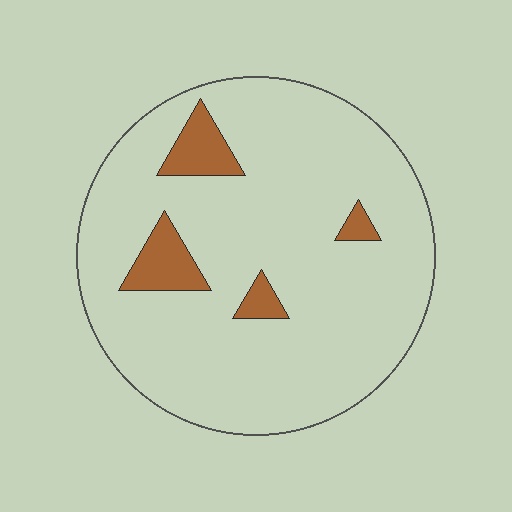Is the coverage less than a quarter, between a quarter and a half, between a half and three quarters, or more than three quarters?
Less than a quarter.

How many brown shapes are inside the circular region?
4.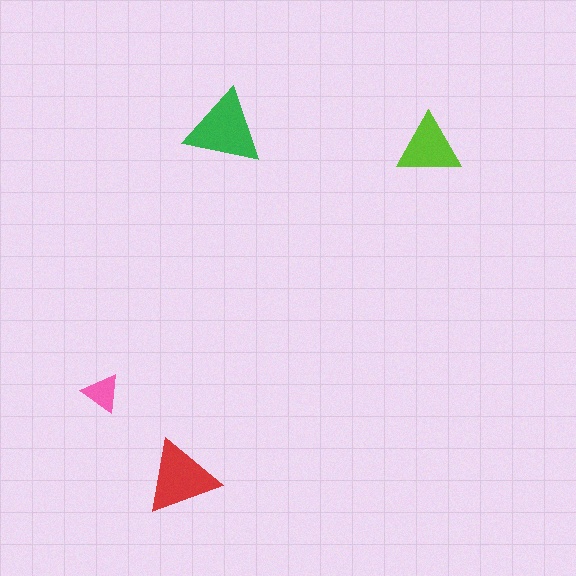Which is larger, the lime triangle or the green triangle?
The green one.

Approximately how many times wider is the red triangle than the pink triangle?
About 2 times wider.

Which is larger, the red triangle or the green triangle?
The green one.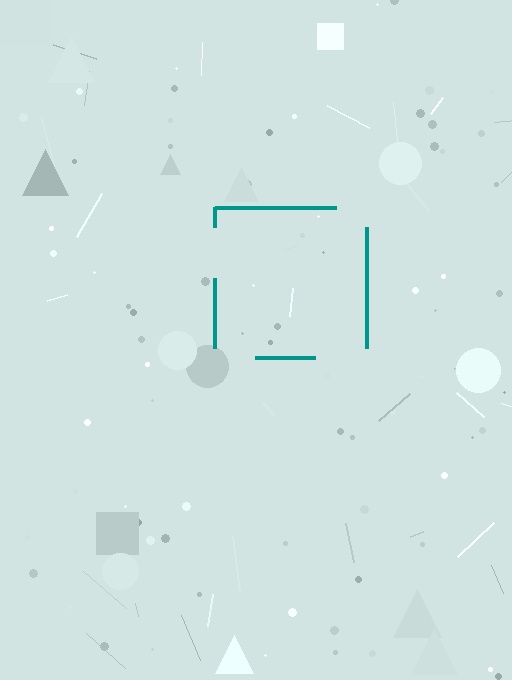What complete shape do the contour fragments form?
The contour fragments form a square.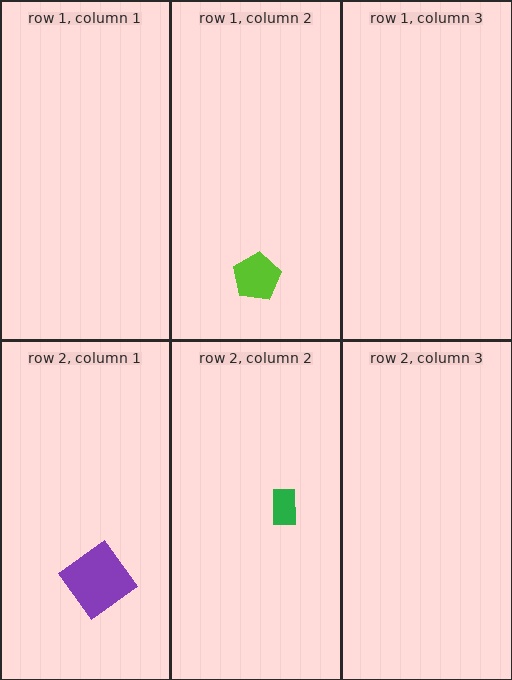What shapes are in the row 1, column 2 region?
The lime pentagon.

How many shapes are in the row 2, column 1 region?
1.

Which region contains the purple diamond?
The row 2, column 1 region.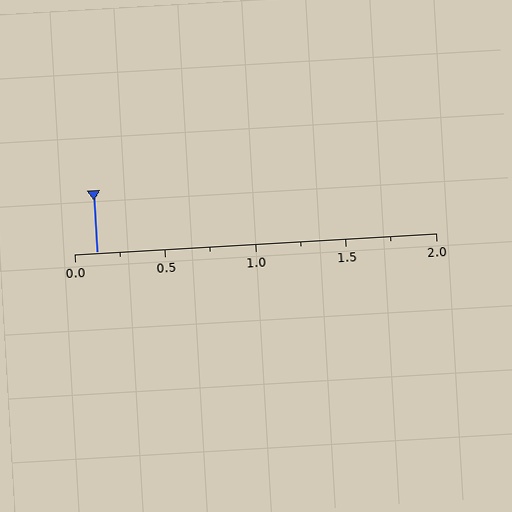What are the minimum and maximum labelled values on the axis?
The axis runs from 0.0 to 2.0.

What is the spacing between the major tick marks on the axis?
The major ticks are spaced 0.5 apart.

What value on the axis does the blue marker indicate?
The marker indicates approximately 0.12.